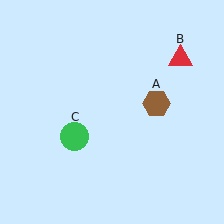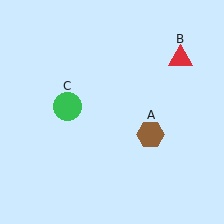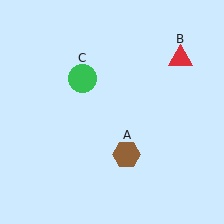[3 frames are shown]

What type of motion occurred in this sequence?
The brown hexagon (object A), green circle (object C) rotated clockwise around the center of the scene.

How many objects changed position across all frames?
2 objects changed position: brown hexagon (object A), green circle (object C).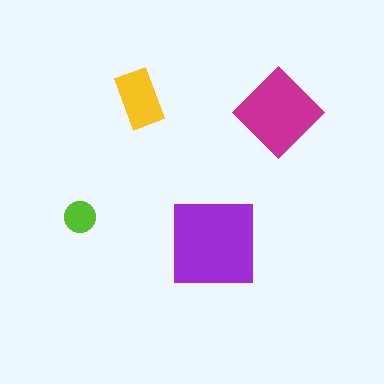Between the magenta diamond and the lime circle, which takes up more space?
The magenta diamond.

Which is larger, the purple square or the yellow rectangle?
The purple square.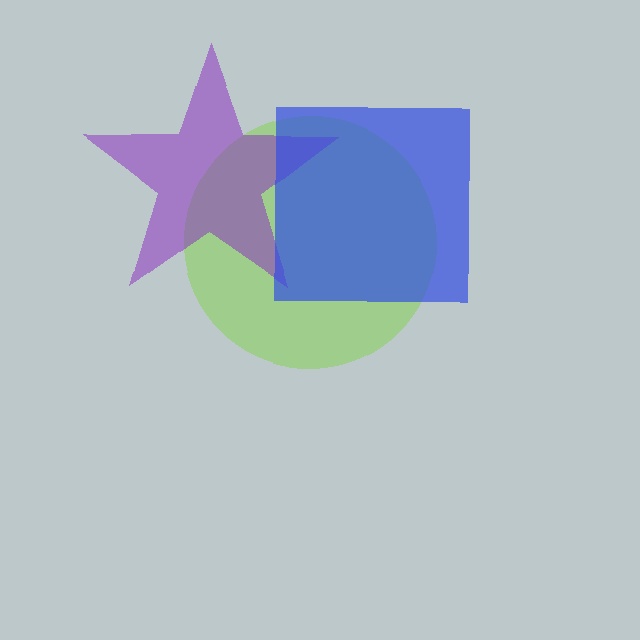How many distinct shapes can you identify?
There are 3 distinct shapes: a lime circle, a purple star, a blue square.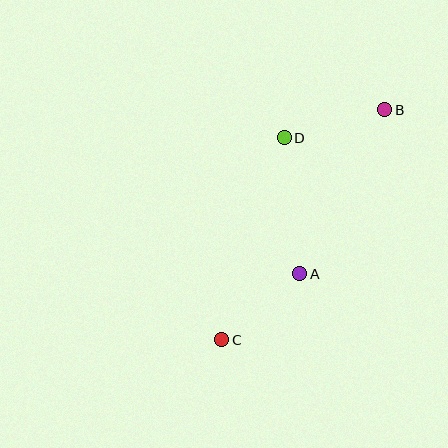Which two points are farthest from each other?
Points B and C are farthest from each other.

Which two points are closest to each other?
Points A and C are closest to each other.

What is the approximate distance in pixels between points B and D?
The distance between B and D is approximately 104 pixels.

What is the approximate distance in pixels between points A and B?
The distance between A and B is approximately 185 pixels.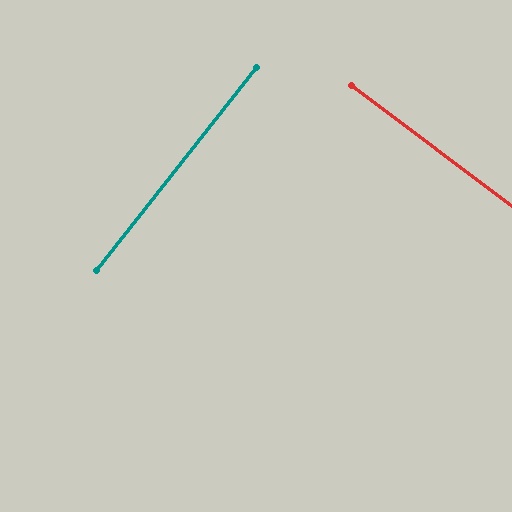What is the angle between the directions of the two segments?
Approximately 89 degrees.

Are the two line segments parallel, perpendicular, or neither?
Perpendicular — they meet at approximately 89°.